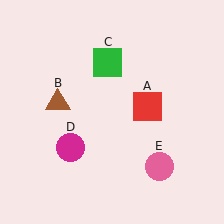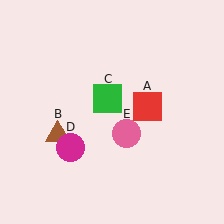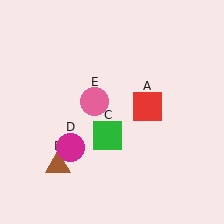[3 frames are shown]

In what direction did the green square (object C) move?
The green square (object C) moved down.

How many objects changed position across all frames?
3 objects changed position: brown triangle (object B), green square (object C), pink circle (object E).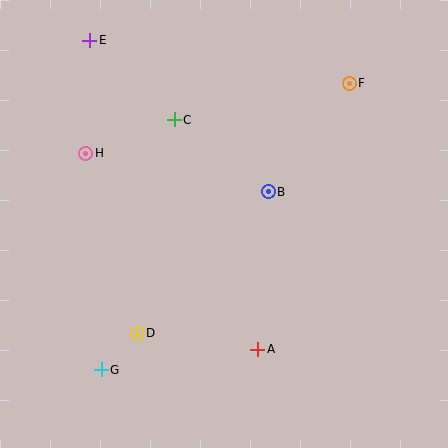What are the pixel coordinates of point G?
Point G is at (101, 370).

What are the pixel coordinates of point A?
Point A is at (258, 349).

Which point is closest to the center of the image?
Point B at (268, 192) is closest to the center.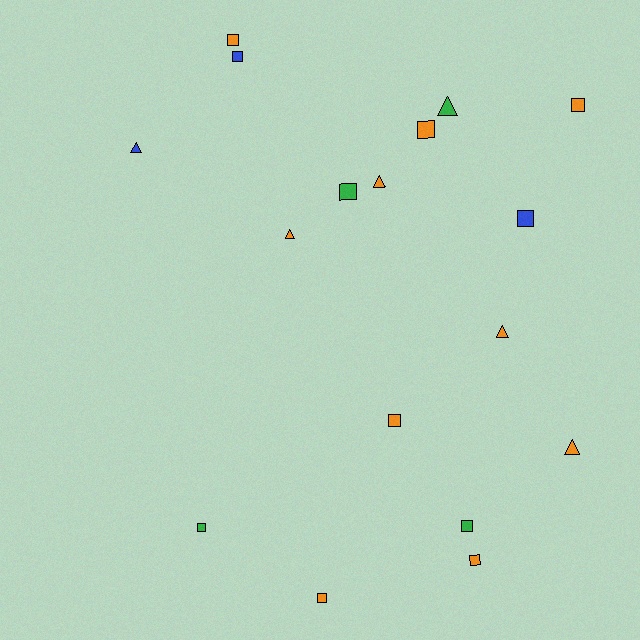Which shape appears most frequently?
Square, with 11 objects.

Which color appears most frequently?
Orange, with 10 objects.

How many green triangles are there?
There is 1 green triangle.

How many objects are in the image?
There are 17 objects.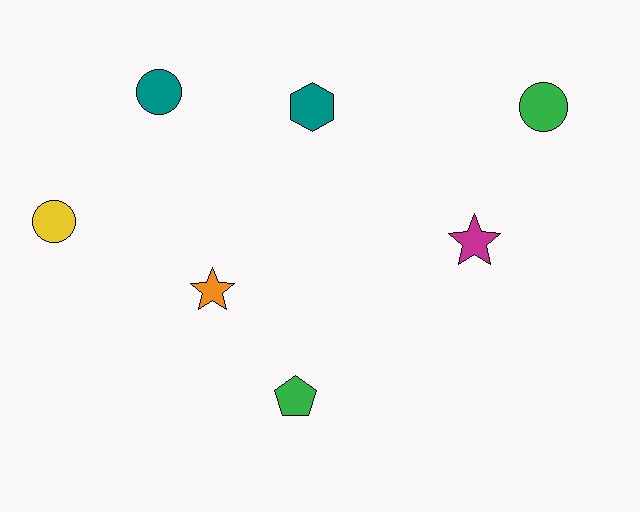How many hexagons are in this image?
There is 1 hexagon.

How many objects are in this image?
There are 7 objects.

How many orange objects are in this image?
There is 1 orange object.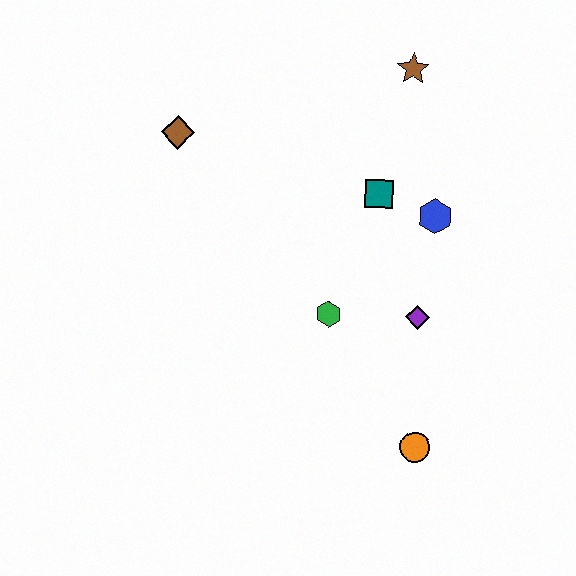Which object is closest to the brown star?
The teal square is closest to the brown star.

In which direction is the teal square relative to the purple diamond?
The teal square is above the purple diamond.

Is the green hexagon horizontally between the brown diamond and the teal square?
Yes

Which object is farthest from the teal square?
The orange circle is farthest from the teal square.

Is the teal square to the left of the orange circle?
Yes